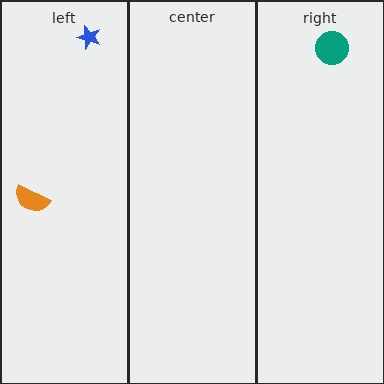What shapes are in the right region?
The teal circle.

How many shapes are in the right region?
1.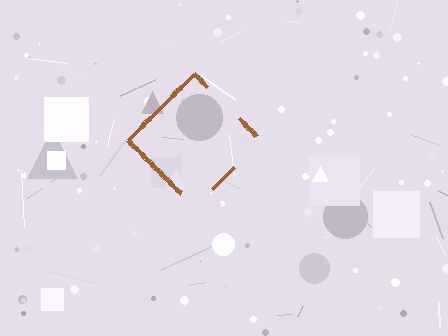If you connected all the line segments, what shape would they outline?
They would outline a diamond.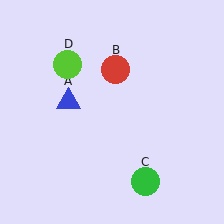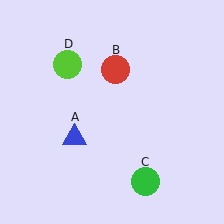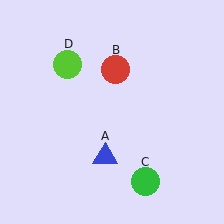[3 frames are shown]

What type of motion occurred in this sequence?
The blue triangle (object A) rotated counterclockwise around the center of the scene.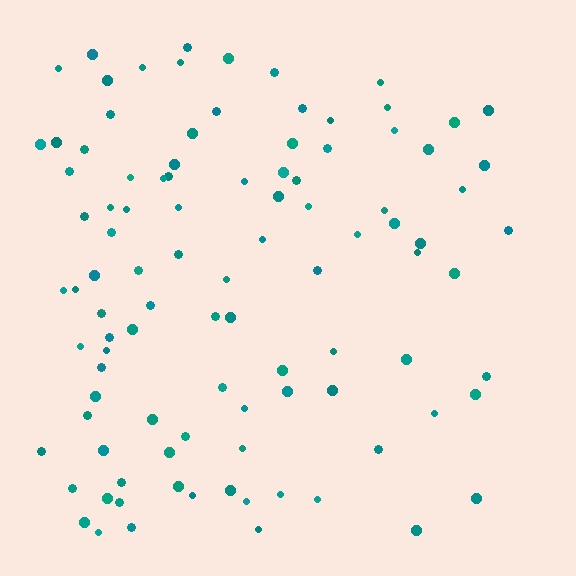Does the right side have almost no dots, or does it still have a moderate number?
Still a moderate number, just noticeably fewer than the left.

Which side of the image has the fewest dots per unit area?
The right.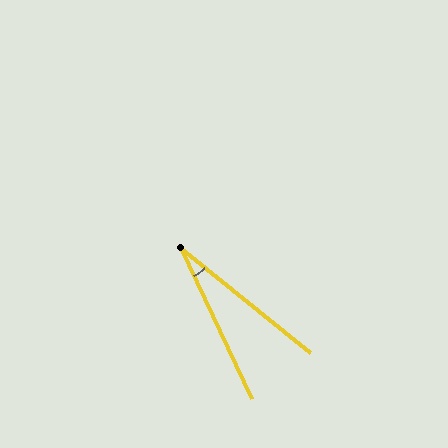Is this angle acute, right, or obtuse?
It is acute.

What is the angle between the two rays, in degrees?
Approximately 26 degrees.